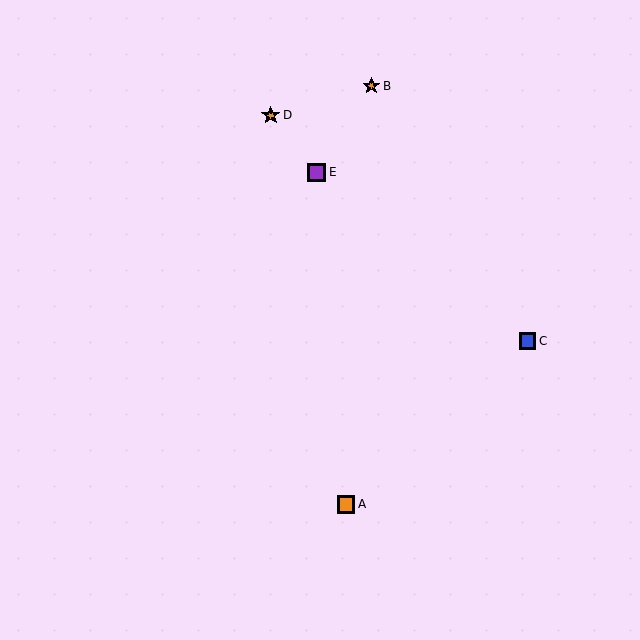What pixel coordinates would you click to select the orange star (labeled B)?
Click at (371, 86) to select the orange star B.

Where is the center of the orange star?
The center of the orange star is at (371, 86).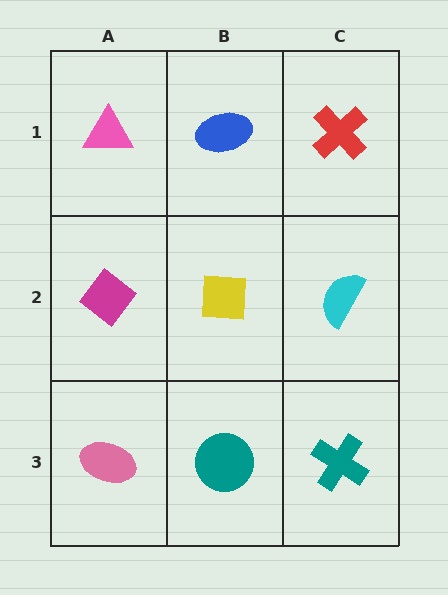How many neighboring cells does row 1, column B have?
3.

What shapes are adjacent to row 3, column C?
A cyan semicircle (row 2, column C), a teal circle (row 3, column B).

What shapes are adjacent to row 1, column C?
A cyan semicircle (row 2, column C), a blue ellipse (row 1, column B).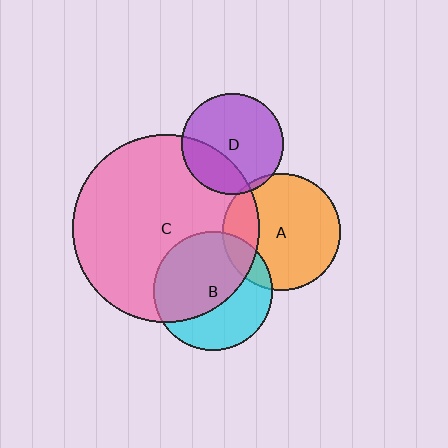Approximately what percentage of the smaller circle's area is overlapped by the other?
Approximately 15%.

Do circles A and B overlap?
Yes.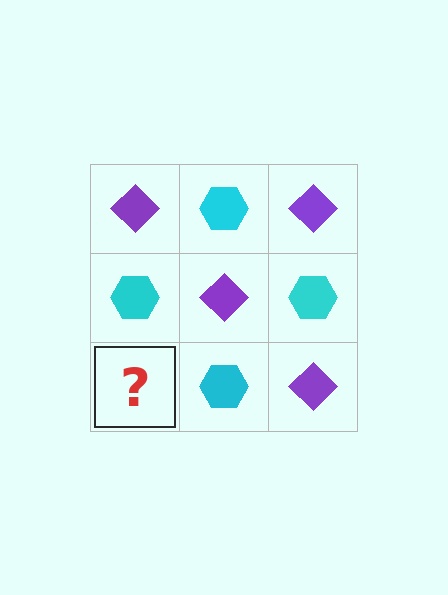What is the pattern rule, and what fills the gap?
The rule is that it alternates purple diamond and cyan hexagon in a checkerboard pattern. The gap should be filled with a purple diamond.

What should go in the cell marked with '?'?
The missing cell should contain a purple diamond.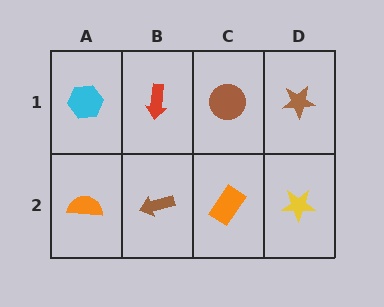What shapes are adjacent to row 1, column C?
An orange rectangle (row 2, column C), a red arrow (row 1, column B), a brown star (row 1, column D).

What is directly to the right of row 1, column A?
A red arrow.